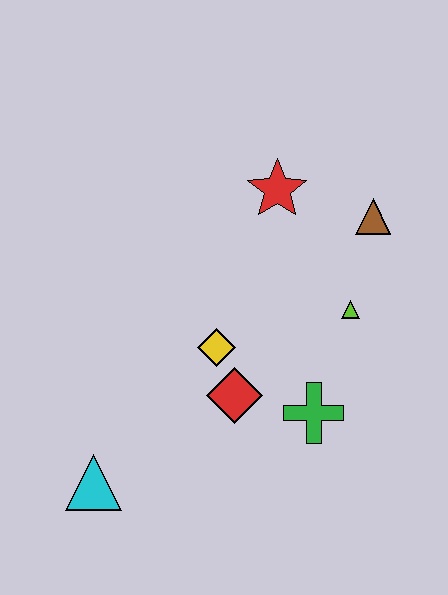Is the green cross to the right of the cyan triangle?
Yes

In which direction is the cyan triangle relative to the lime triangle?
The cyan triangle is to the left of the lime triangle.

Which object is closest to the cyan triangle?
The red diamond is closest to the cyan triangle.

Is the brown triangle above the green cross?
Yes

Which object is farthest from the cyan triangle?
The brown triangle is farthest from the cyan triangle.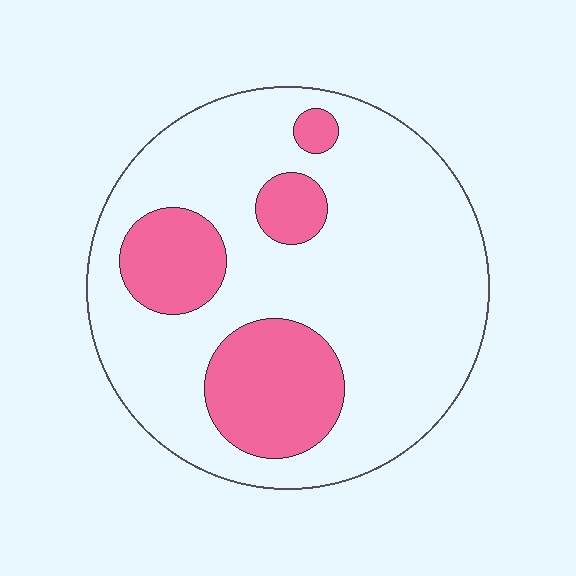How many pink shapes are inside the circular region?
4.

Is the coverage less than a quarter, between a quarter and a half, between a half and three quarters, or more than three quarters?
Less than a quarter.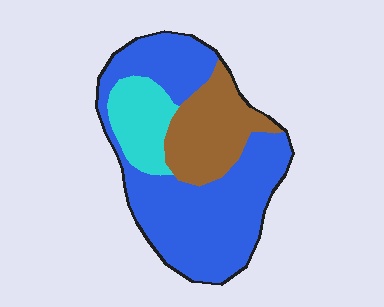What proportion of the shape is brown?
Brown takes up about one quarter (1/4) of the shape.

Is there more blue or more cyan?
Blue.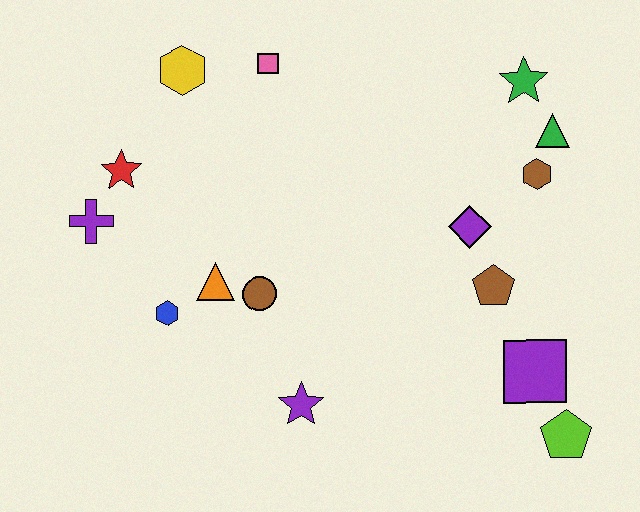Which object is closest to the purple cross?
The red star is closest to the purple cross.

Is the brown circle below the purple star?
No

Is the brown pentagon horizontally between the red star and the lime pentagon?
Yes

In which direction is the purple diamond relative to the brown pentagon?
The purple diamond is above the brown pentagon.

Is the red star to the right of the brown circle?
No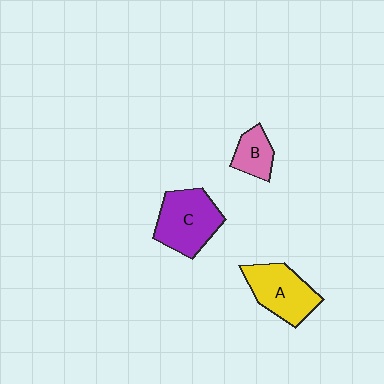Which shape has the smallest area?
Shape B (pink).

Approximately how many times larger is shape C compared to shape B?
Approximately 2.0 times.